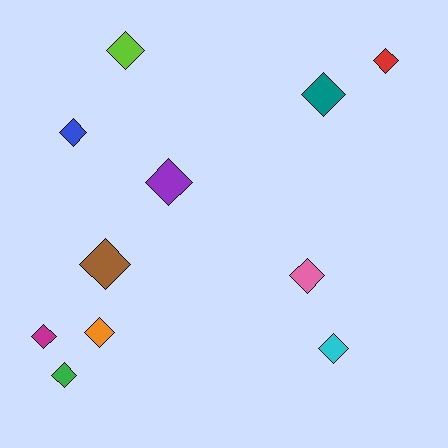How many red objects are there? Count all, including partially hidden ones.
There is 1 red object.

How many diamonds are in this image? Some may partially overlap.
There are 11 diamonds.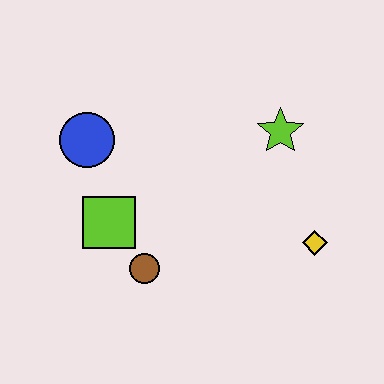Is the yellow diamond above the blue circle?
No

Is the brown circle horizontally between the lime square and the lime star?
Yes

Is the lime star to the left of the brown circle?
No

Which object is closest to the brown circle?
The lime square is closest to the brown circle.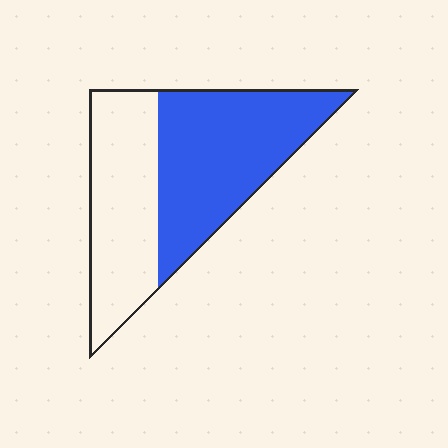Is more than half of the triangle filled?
Yes.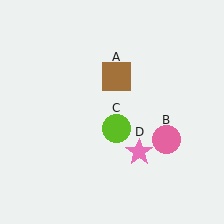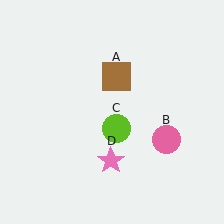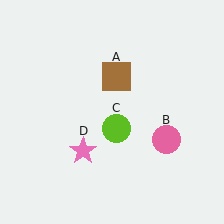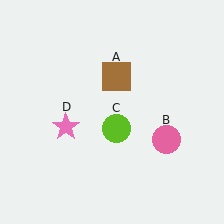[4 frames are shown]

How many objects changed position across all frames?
1 object changed position: pink star (object D).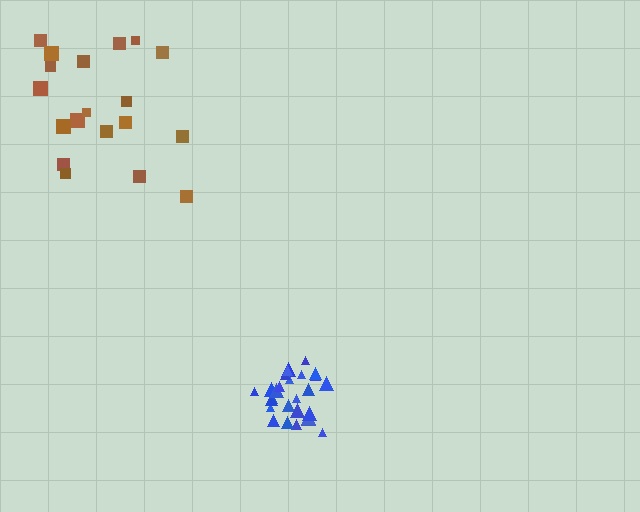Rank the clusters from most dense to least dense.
blue, brown.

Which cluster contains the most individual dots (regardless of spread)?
Blue (27).